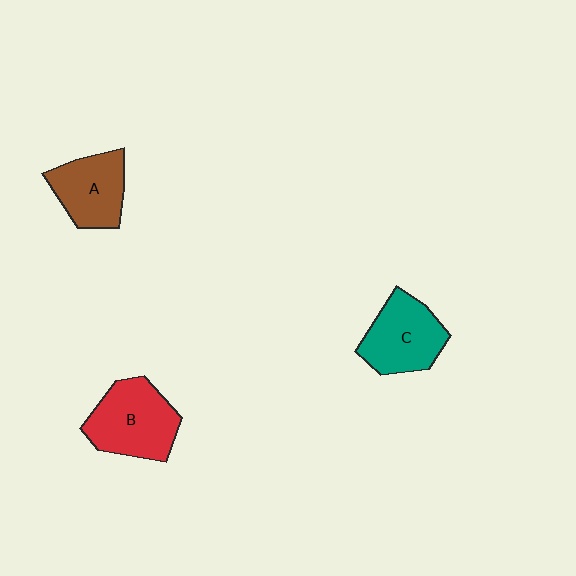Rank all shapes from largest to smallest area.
From largest to smallest: B (red), C (teal), A (brown).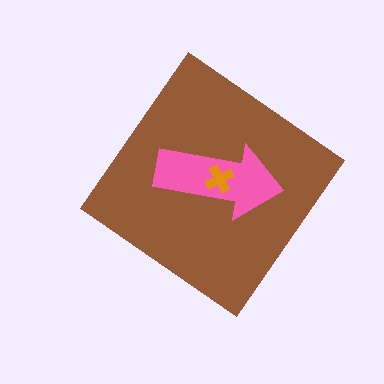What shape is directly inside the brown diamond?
The pink arrow.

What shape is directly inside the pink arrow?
The orange cross.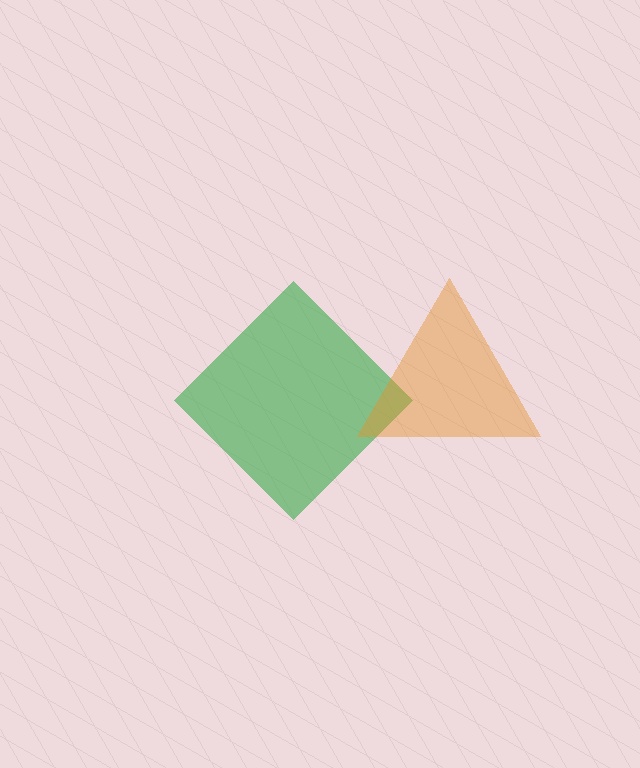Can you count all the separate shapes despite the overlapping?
Yes, there are 2 separate shapes.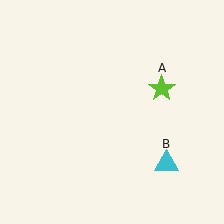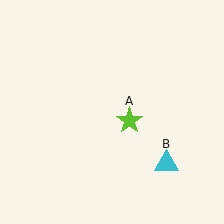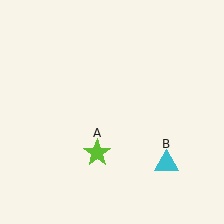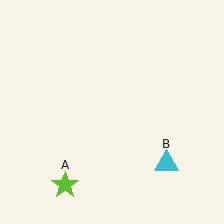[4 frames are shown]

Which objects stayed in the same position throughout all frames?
Cyan triangle (object B) remained stationary.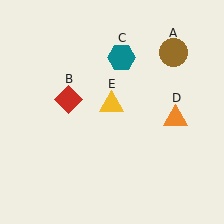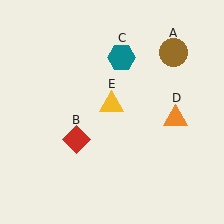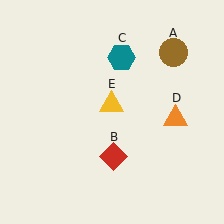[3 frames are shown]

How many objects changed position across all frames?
1 object changed position: red diamond (object B).